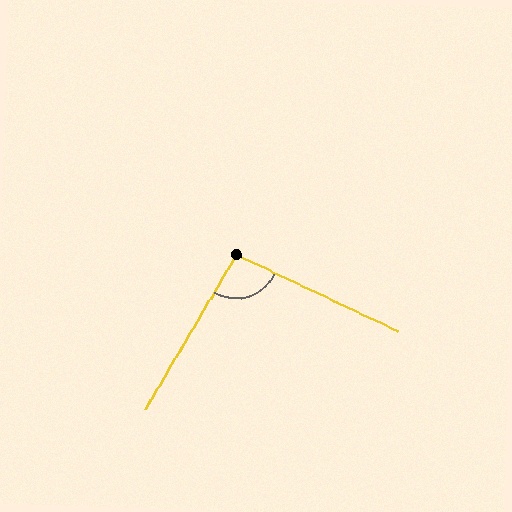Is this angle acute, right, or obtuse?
It is obtuse.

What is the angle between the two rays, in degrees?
Approximately 95 degrees.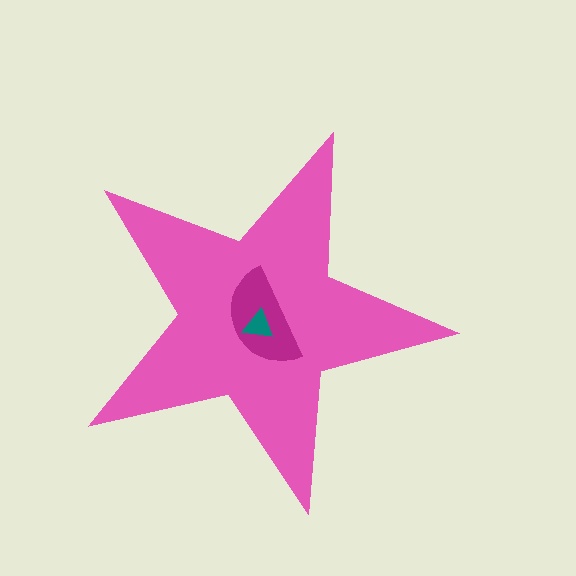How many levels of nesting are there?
3.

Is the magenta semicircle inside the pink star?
Yes.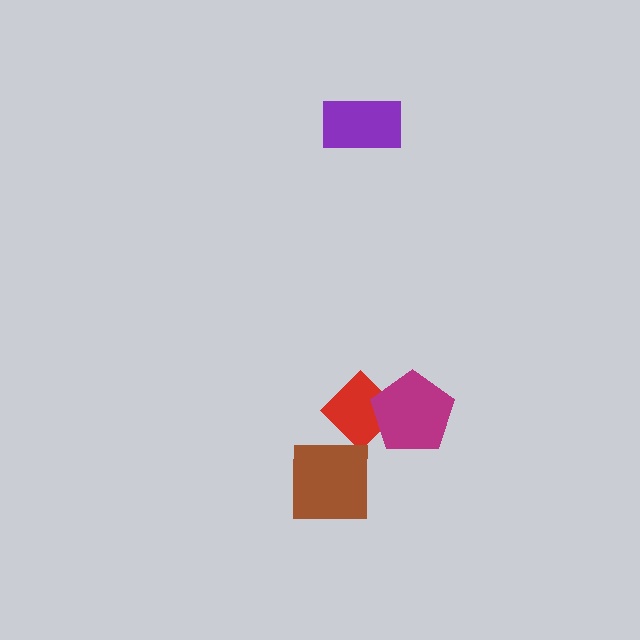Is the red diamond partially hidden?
Yes, it is partially covered by another shape.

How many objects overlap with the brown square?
0 objects overlap with the brown square.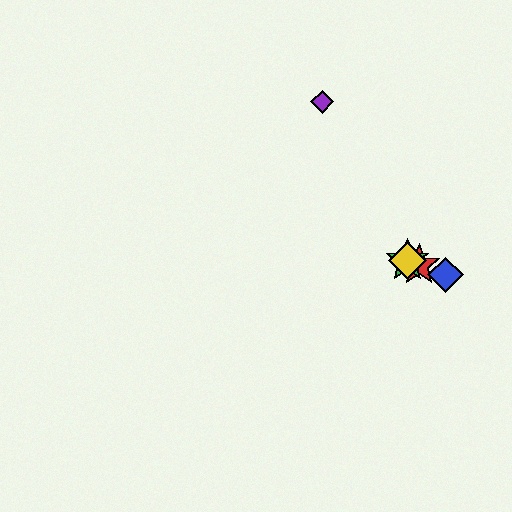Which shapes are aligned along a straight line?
The red star, the blue diamond, the green star, the yellow diamond are aligned along a straight line.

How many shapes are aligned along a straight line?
4 shapes (the red star, the blue diamond, the green star, the yellow diamond) are aligned along a straight line.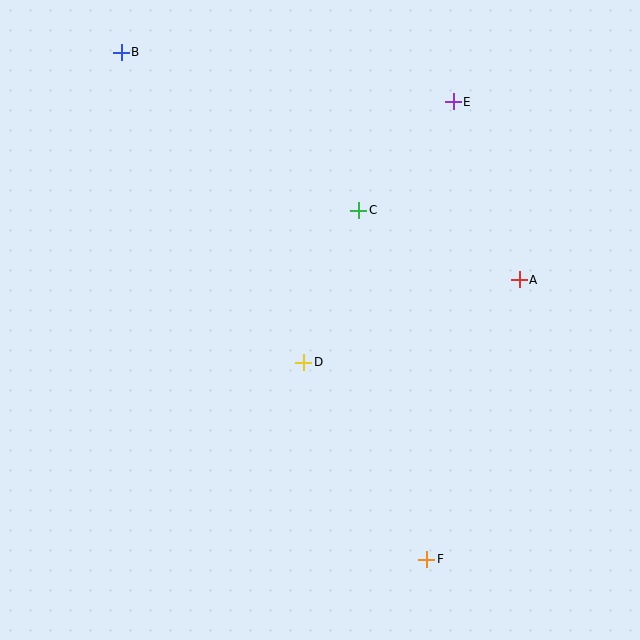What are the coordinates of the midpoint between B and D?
The midpoint between B and D is at (213, 207).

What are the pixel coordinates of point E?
Point E is at (453, 102).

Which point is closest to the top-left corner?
Point B is closest to the top-left corner.